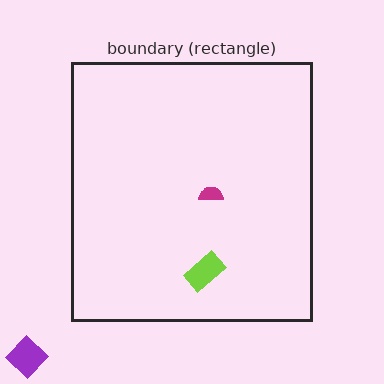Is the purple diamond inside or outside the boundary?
Outside.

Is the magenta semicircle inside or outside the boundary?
Inside.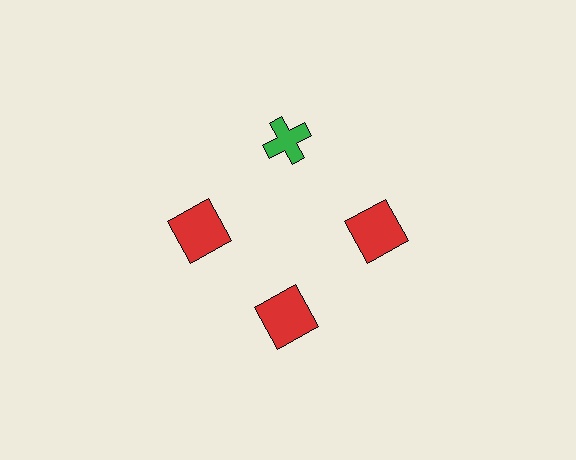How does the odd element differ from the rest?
It differs in both color (green instead of red) and shape (cross instead of square).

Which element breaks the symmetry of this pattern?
The green cross at roughly the 12 o'clock position breaks the symmetry. All other shapes are red squares.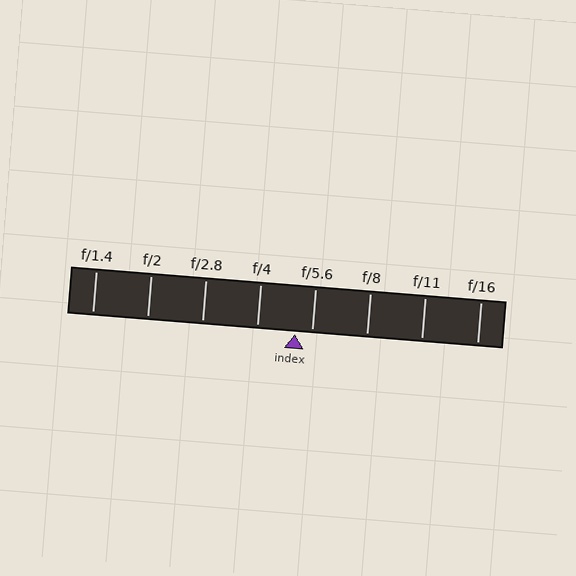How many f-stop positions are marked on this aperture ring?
There are 8 f-stop positions marked.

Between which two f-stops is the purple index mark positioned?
The index mark is between f/4 and f/5.6.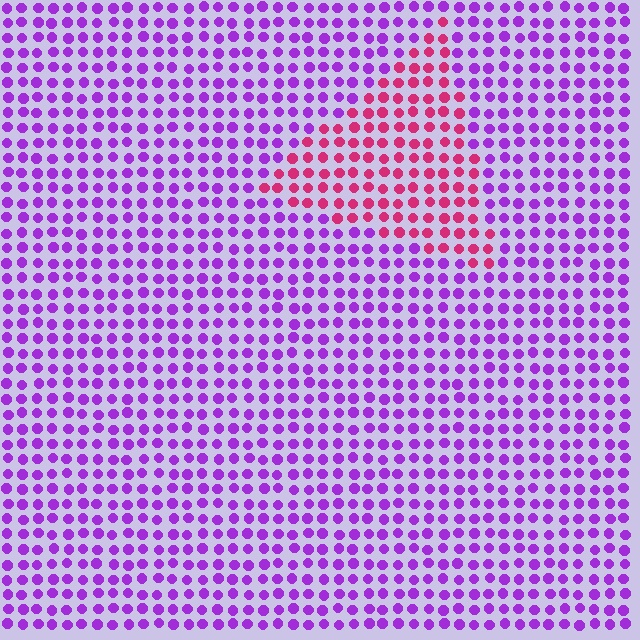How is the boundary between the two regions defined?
The boundary is defined purely by a slight shift in hue (about 52 degrees). Spacing, size, and orientation are identical on both sides.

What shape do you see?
I see a triangle.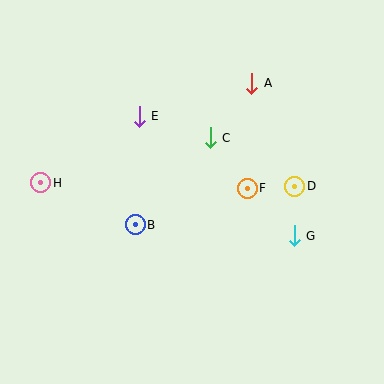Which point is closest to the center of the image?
Point F at (247, 188) is closest to the center.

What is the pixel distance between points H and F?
The distance between H and F is 206 pixels.